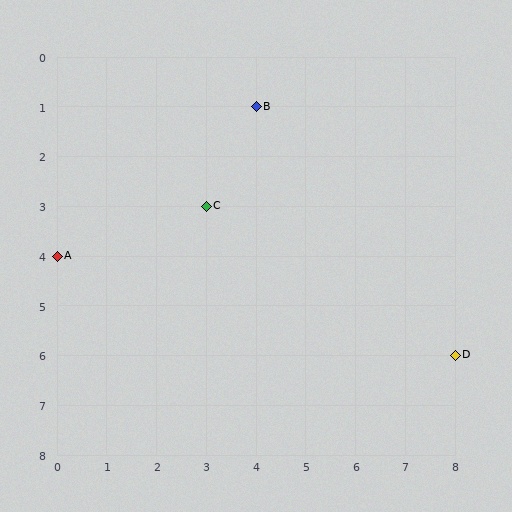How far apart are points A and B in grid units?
Points A and B are 4 columns and 3 rows apart (about 5.0 grid units diagonally).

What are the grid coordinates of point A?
Point A is at grid coordinates (0, 4).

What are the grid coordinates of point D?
Point D is at grid coordinates (8, 6).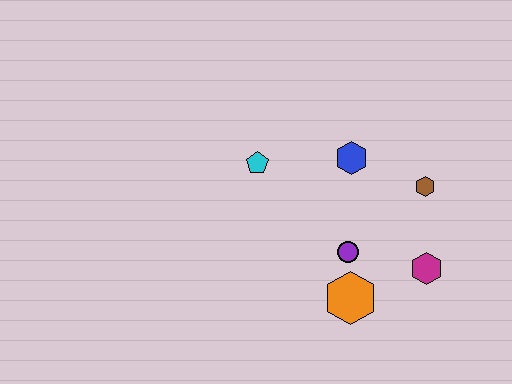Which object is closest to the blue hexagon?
The brown hexagon is closest to the blue hexagon.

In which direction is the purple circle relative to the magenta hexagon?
The purple circle is to the left of the magenta hexagon.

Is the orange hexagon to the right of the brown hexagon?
No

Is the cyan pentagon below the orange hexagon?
No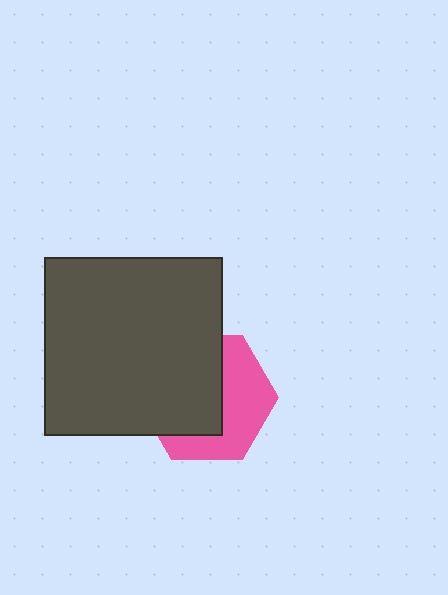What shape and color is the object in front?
The object in front is a dark gray square.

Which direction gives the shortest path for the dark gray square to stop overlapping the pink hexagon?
Moving toward the upper-left gives the shortest separation.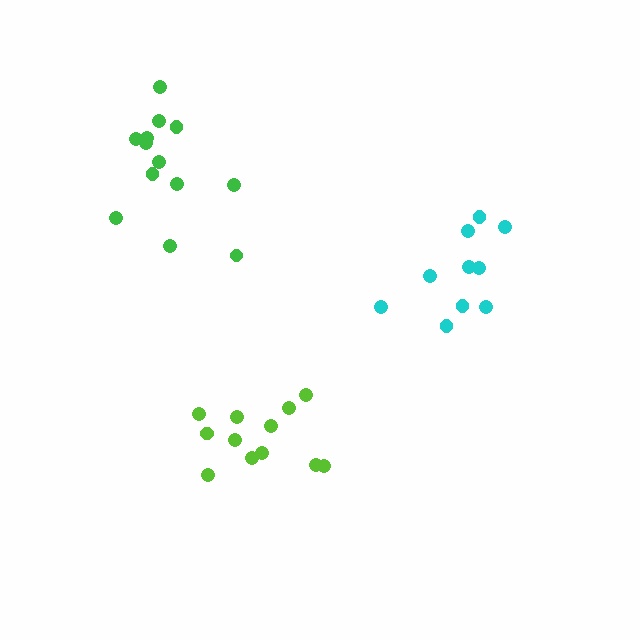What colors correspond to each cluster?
The clusters are colored: cyan, lime, green.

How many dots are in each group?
Group 1: 10 dots, Group 2: 12 dots, Group 3: 13 dots (35 total).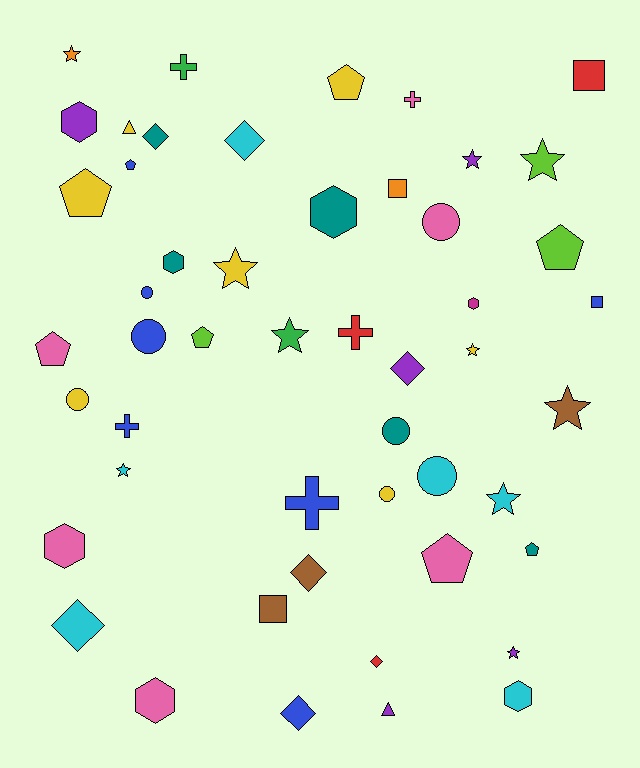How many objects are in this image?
There are 50 objects.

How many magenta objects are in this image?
There is 1 magenta object.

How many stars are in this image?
There are 10 stars.